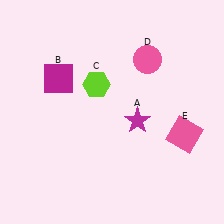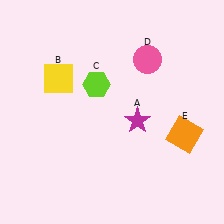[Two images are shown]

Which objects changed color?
B changed from magenta to yellow. E changed from pink to orange.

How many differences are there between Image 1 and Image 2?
There are 2 differences between the two images.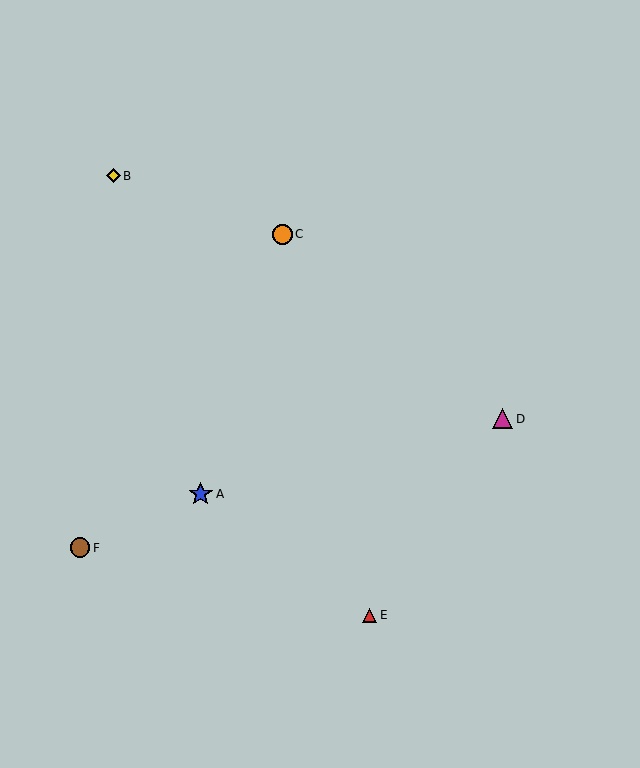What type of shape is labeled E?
Shape E is a red triangle.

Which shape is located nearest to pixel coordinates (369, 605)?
The red triangle (labeled E) at (369, 615) is nearest to that location.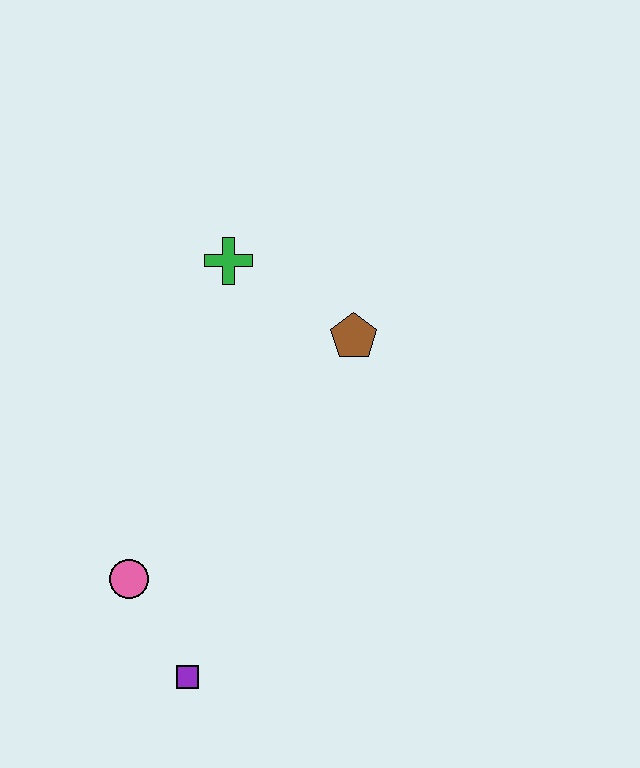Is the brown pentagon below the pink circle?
No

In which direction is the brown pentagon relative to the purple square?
The brown pentagon is above the purple square.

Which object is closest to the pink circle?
The purple square is closest to the pink circle.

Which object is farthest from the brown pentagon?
The purple square is farthest from the brown pentagon.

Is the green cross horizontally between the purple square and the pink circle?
No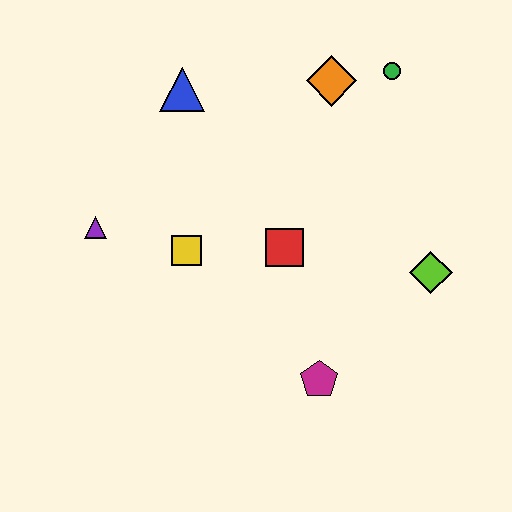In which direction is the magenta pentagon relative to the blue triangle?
The magenta pentagon is below the blue triangle.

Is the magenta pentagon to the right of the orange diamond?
No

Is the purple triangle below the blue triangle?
Yes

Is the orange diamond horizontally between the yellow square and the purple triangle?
No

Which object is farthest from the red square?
The green circle is farthest from the red square.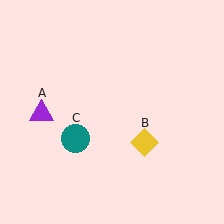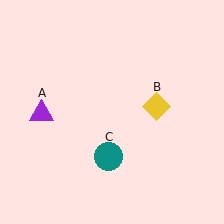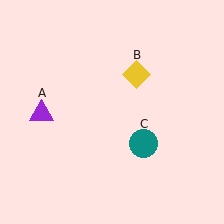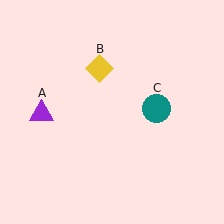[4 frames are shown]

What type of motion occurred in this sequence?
The yellow diamond (object B), teal circle (object C) rotated counterclockwise around the center of the scene.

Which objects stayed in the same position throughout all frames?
Purple triangle (object A) remained stationary.